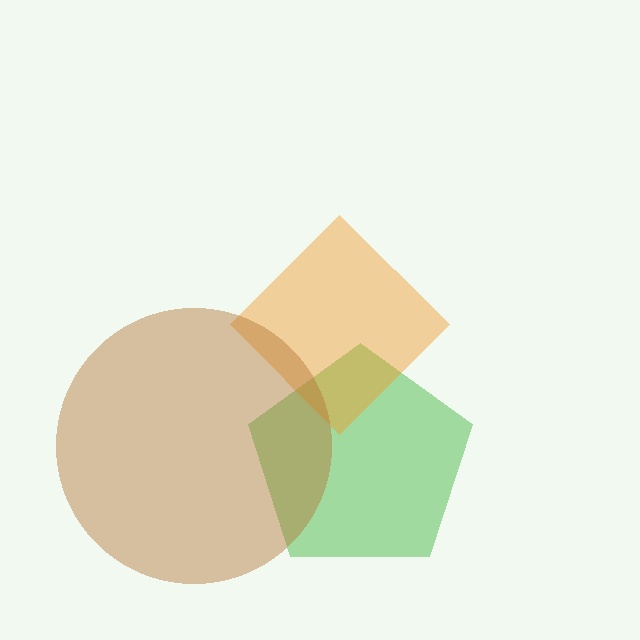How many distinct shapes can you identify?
There are 3 distinct shapes: a green pentagon, an orange diamond, a brown circle.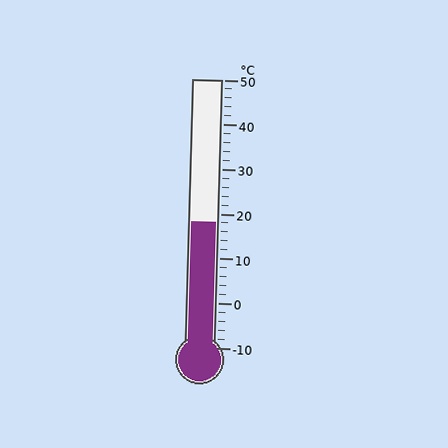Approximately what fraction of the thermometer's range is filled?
The thermometer is filled to approximately 45% of its range.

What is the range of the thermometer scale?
The thermometer scale ranges from -10°C to 50°C.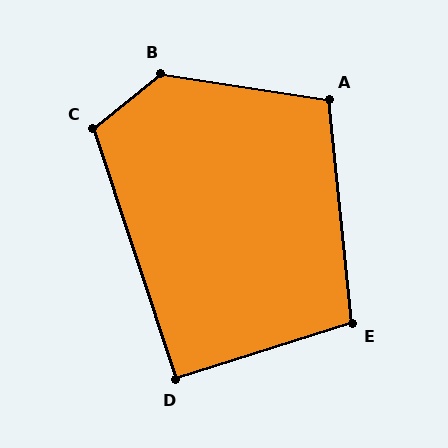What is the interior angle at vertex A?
Approximately 105 degrees (obtuse).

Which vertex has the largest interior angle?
B, at approximately 133 degrees.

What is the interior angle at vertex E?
Approximately 101 degrees (obtuse).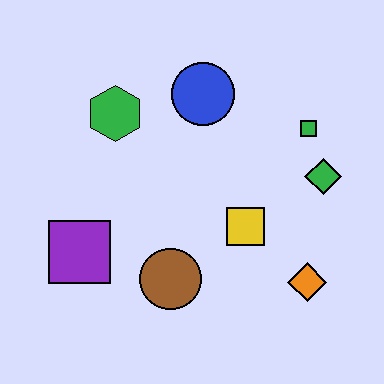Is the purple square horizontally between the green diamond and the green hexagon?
No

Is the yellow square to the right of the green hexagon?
Yes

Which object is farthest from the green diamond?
The purple square is farthest from the green diamond.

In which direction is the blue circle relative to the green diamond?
The blue circle is to the left of the green diamond.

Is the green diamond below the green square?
Yes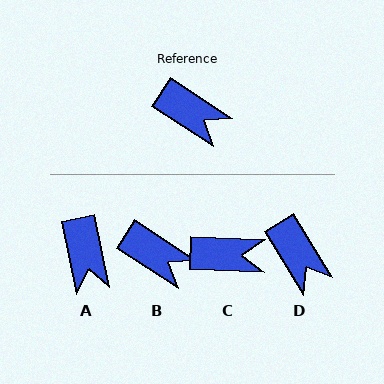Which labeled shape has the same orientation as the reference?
B.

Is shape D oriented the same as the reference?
No, it is off by about 26 degrees.